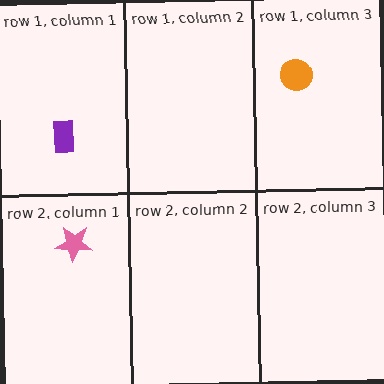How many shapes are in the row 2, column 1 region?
1.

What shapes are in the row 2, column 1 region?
The pink star.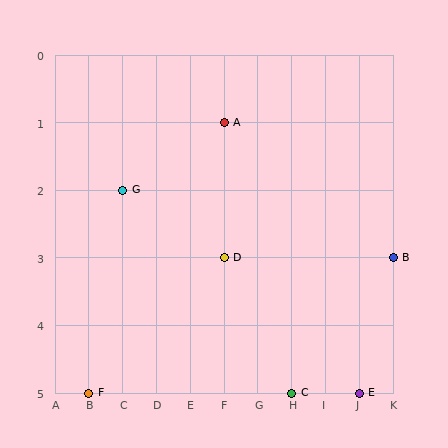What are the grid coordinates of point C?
Point C is at grid coordinates (H, 5).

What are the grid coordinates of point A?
Point A is at grid coordinates (F, 1).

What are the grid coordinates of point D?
Point D is at grid coordinates (F, 3).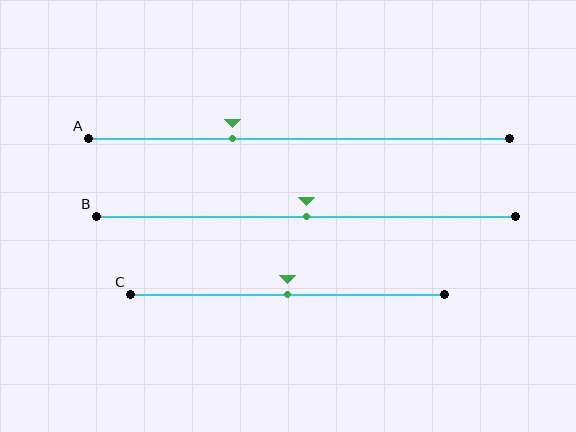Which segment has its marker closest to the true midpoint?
Segment B has its marker closest to the true midpoint.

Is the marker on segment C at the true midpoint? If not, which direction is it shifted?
Yes, the marker on segment C is at the true midpoint.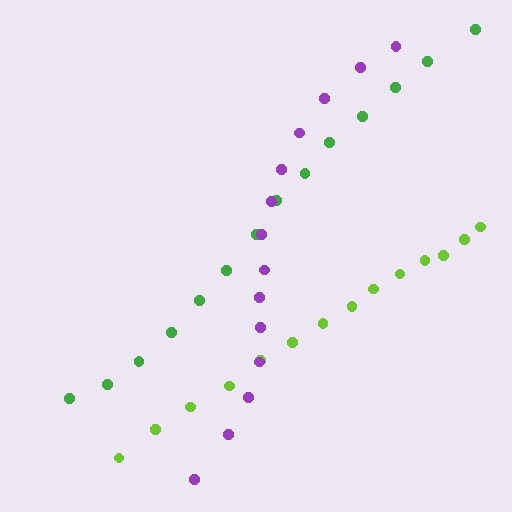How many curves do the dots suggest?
There are 3 distinct paths.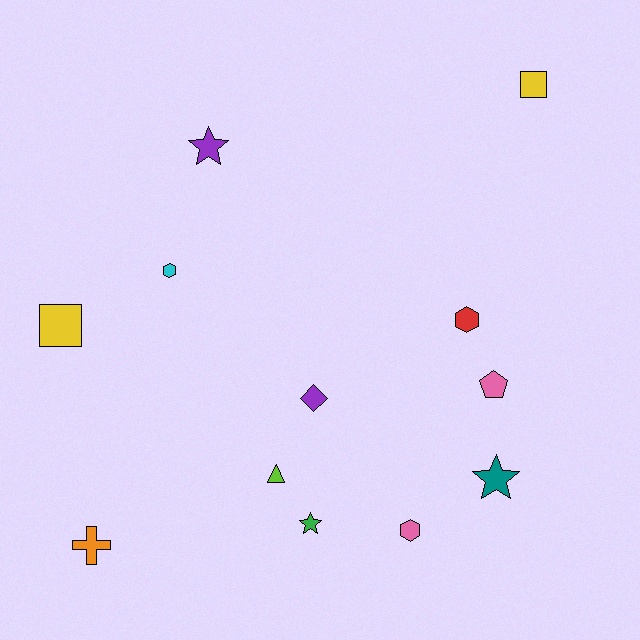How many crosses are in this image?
There is 1 cross.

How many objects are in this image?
There are 12 objects.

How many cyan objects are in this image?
There is 1 cyan object.